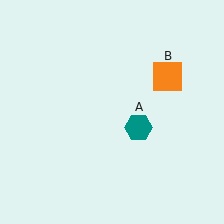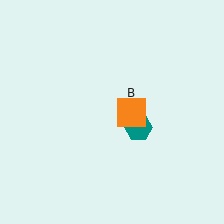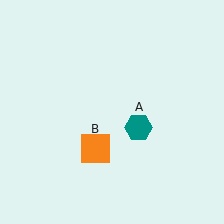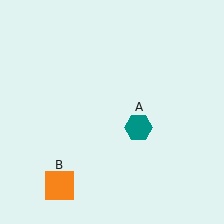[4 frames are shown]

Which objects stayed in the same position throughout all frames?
Teal hexagon (object A) remained stationary.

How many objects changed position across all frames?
1 object changed position: orange square (object B).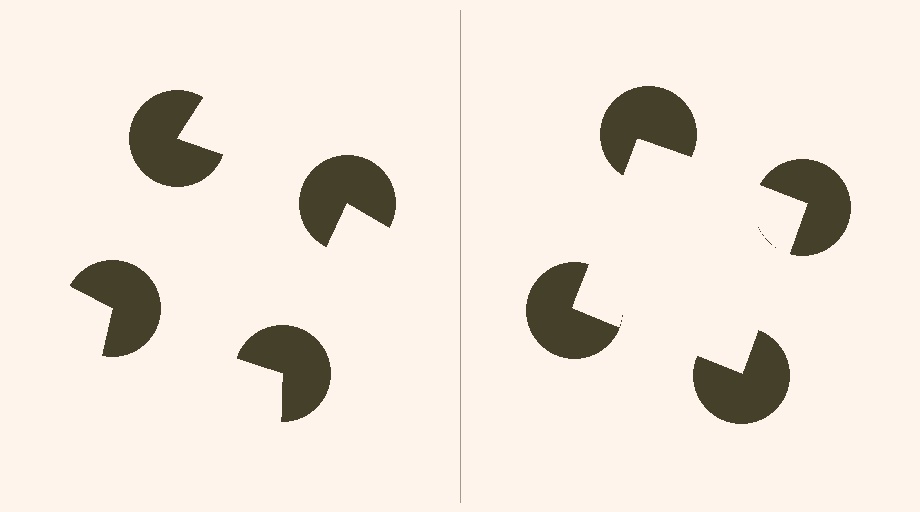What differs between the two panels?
The pac-man discs are positioned identically on both sides; only the wedge orientations differ. On the right they align to a square; on the left they are misaligned.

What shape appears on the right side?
An illusory square.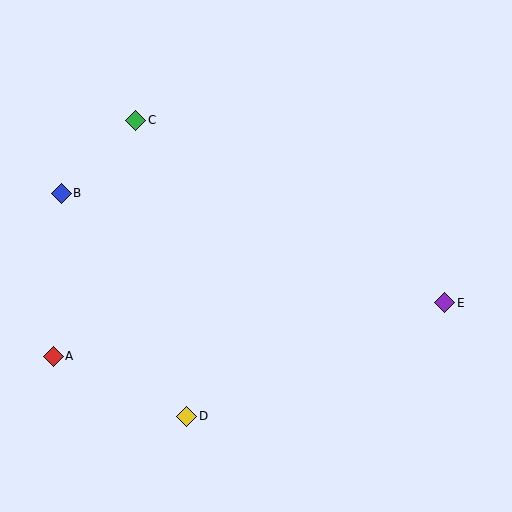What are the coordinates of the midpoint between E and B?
The midpoint between E and B is at (253, 248).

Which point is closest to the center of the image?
Point D at (187, 416) is closest to the center.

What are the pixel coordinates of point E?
Point E is at (445, 303).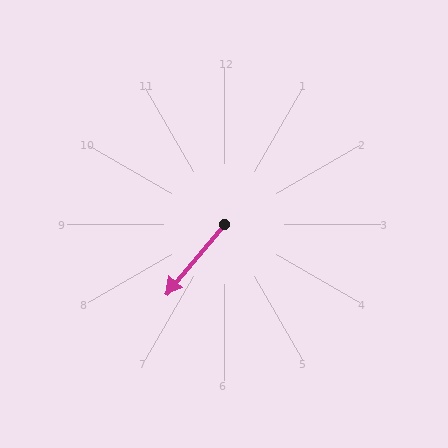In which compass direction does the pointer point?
Southwest.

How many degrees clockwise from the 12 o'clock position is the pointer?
Approximately 220 degrees.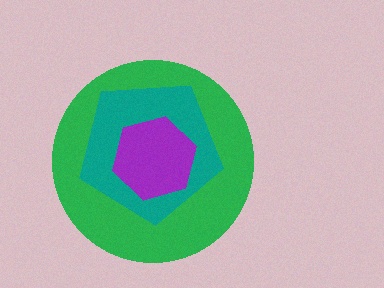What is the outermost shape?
The green circle.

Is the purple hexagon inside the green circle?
Yes.